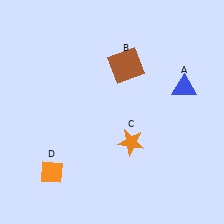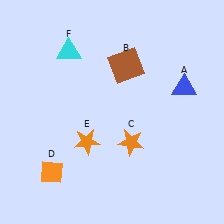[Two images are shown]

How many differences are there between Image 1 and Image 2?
There are 2 differences between the two images.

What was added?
An orange star (E), a cyan triangle (F) were added in Image 2.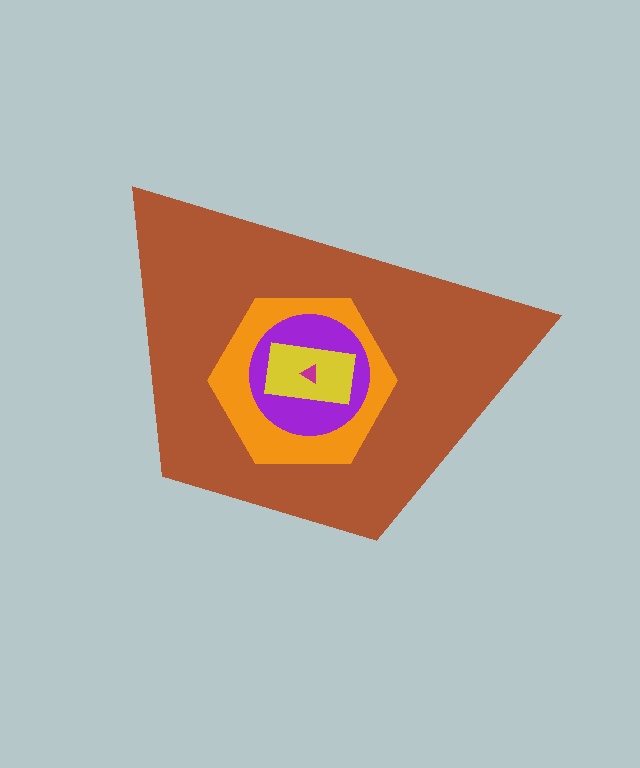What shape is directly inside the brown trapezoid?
The orange hexagon.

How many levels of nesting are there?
5.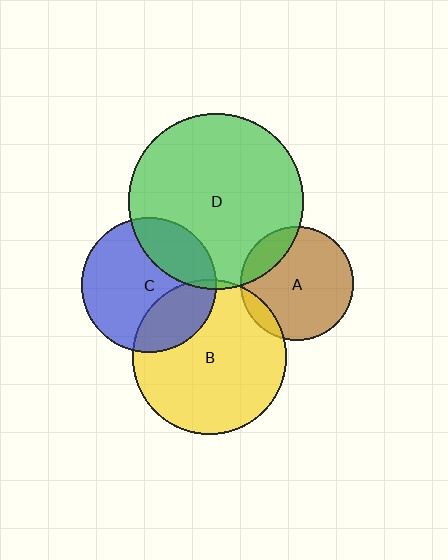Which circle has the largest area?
Circle D (green).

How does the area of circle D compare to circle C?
Approximately 1.7 times.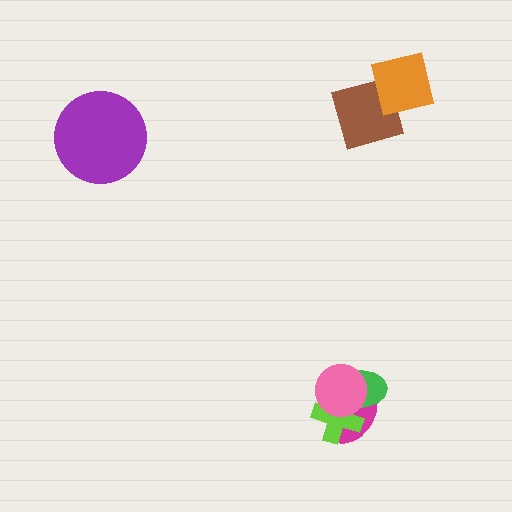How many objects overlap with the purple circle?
0 objects overlap with the purple circle.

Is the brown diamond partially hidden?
Yes, it is partially covered by another shape.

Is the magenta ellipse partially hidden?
Yes, it is partially covered by another shape.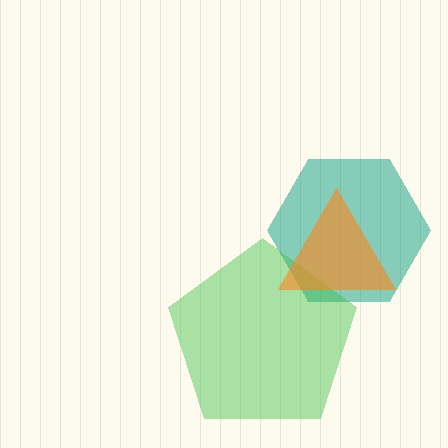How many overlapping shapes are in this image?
There are 3 overlapping shapes in the image.